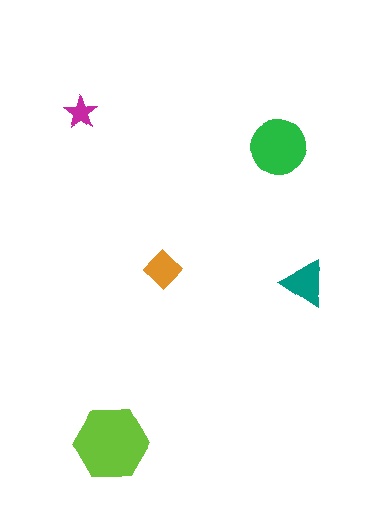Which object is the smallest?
The magenta star.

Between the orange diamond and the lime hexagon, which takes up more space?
The lime hexagon.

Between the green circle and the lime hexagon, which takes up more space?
The lime hexagon.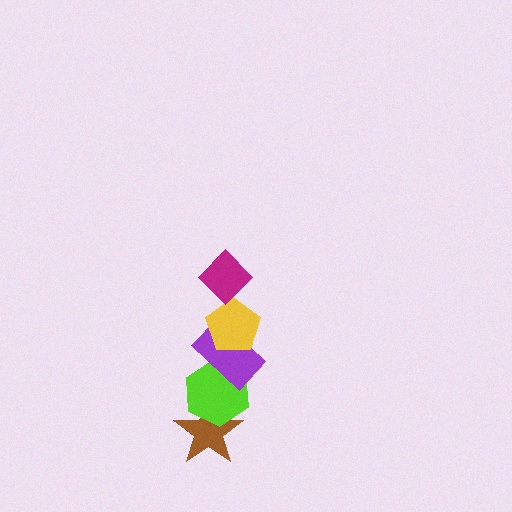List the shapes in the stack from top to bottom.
From top to bottom: the magenta diamond, the yellow pentagon, the purple rectangle, the lime hexagon, the brown star.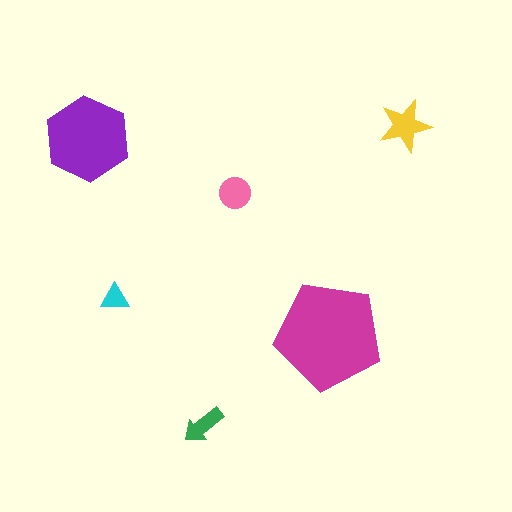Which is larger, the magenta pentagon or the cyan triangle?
The magenta pentagon.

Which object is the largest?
The magenta pentagon.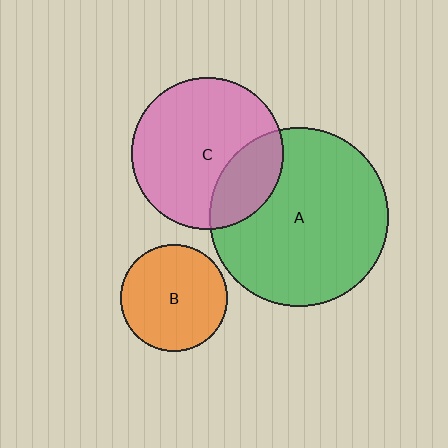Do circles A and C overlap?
Yes.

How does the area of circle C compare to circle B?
Approximately 2.0 times.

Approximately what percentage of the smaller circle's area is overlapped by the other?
Approximately 25%.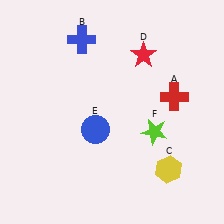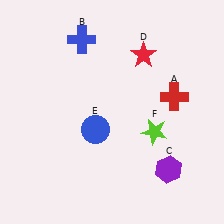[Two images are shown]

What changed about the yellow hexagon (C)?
In Image 1, C is yellow. In Image 2, it changed to purple.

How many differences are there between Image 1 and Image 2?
There is 1 difference between the two images.